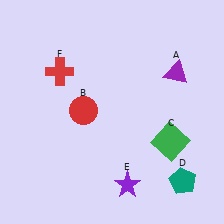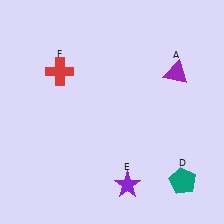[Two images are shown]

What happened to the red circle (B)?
The red circle (B) was removed in Image 2. It was in the top-left area of Image 1.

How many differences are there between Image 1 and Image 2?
There are 2 differences between the two images.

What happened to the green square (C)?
The green square (C) was removed in Image 2. It was in the bottom-right area of Image 1.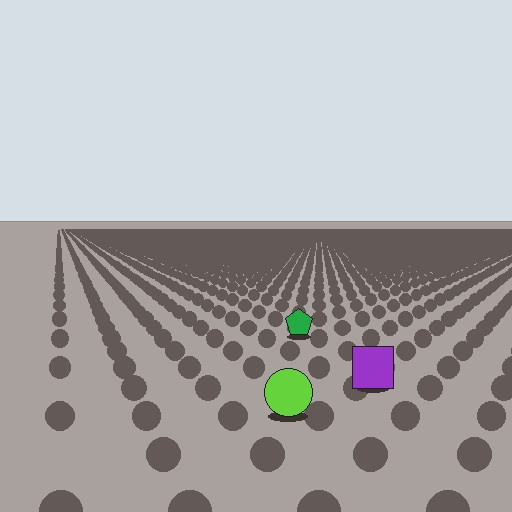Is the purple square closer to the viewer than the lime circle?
No. The lime circle is closer — you can tell from the texture gradient: the ground texture is coarser near it.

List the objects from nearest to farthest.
From nearest to farthest: the lime circle, the purple square, the green pentagon.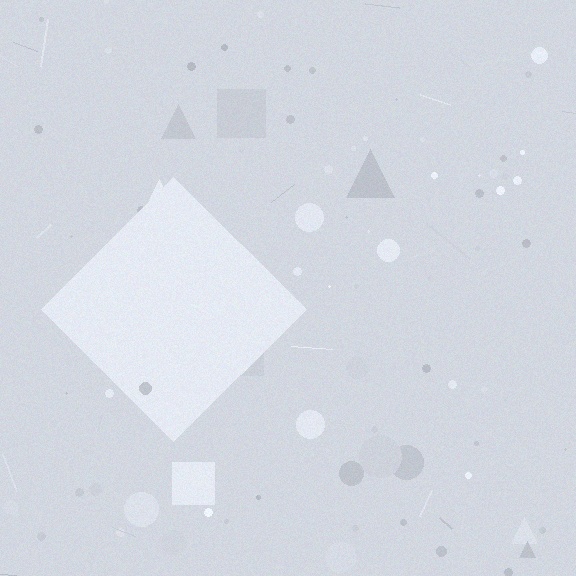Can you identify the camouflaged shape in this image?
The camouflaged shape is a diamond.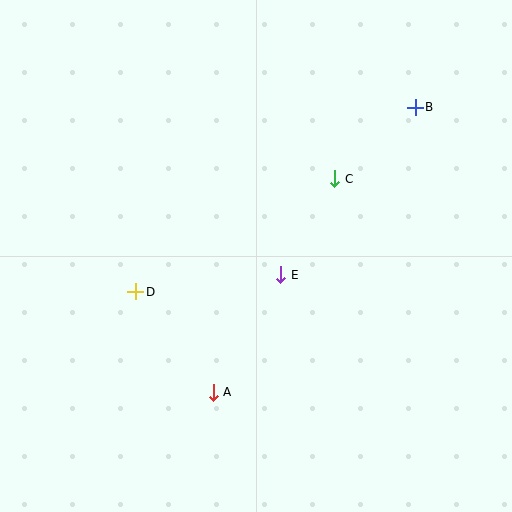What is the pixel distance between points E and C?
The distance between E and C is 110 pixels.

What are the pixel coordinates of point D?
Point D is at (136, 292).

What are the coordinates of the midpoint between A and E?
The midpoint between A and E is at (247, 333).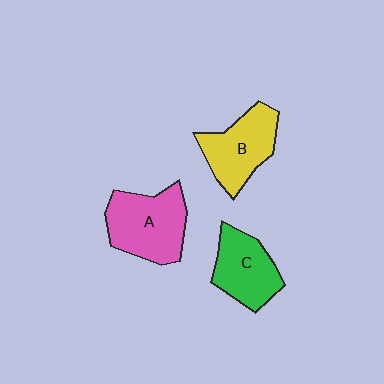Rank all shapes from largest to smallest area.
From largest to smallest: A (pink), B (yellow), C (green).